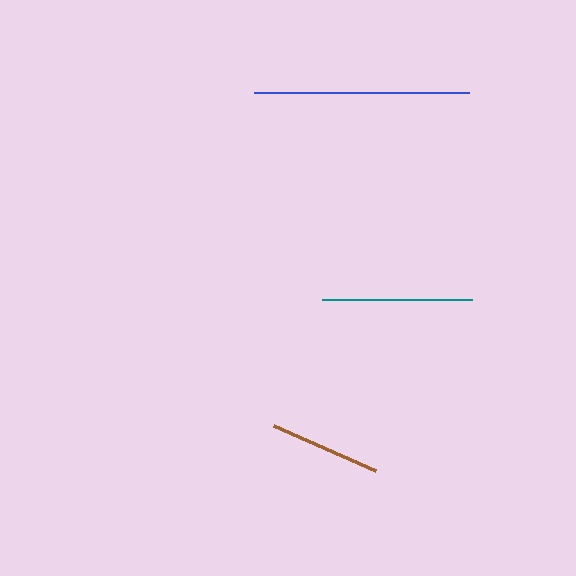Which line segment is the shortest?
The brown line is the shortest at approximately 111 pixels.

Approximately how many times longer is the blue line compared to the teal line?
The blue line is approximately 1.4 times the length of the teal line.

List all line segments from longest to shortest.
From longest to shortest: blue, teal, brown.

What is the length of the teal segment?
The teal segment is approximately 150 pixels long.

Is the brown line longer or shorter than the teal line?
The teal line is longer than the brown line.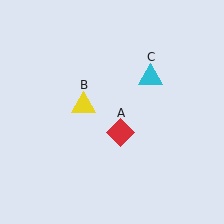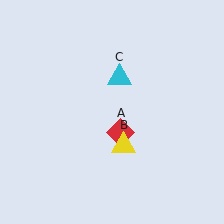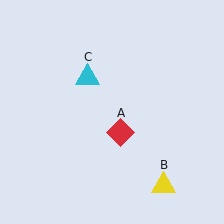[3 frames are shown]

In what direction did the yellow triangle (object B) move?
The yellow triangle (object B) moved down and to the right.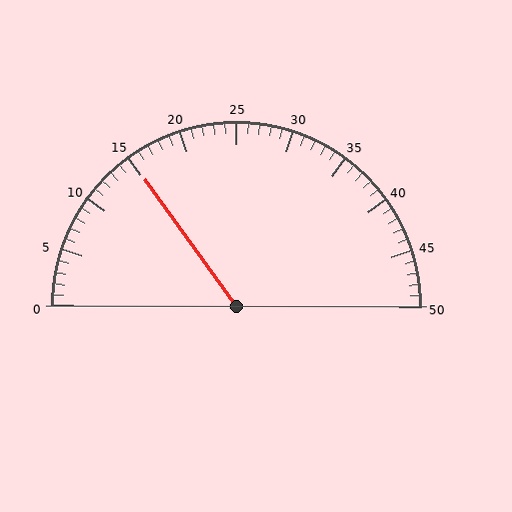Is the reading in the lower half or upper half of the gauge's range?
The reading is in the lower half of the range (0 to 50).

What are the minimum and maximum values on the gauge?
The gauge ranges from 0 to 50.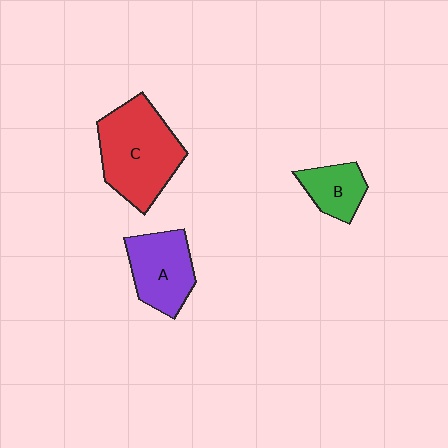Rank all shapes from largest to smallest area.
From largest to smallest: C (red), A (purple), B (green).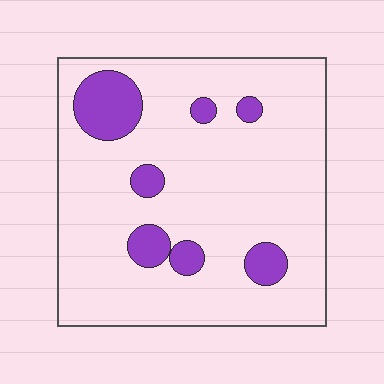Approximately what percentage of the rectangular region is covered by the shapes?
Approximately 15%.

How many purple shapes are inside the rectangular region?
7.